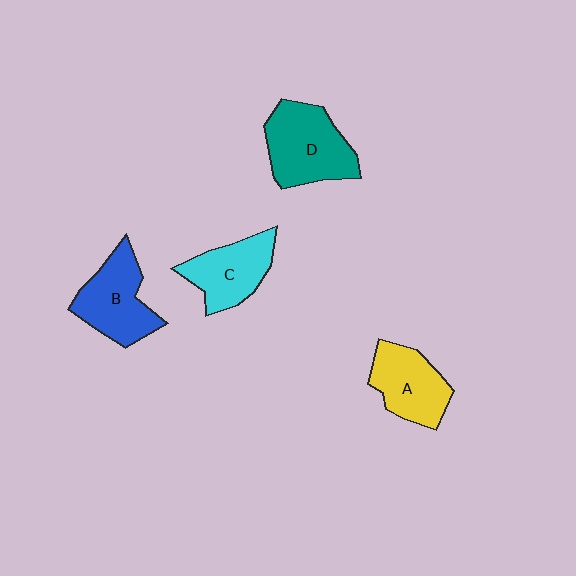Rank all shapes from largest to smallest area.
From largest to smallest: D (teal), B (blue), A (yellow), C (cyan).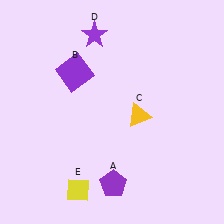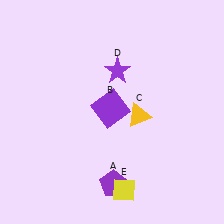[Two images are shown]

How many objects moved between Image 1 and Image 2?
3 objects moved between the two images.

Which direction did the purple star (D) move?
The purple star (D) moved down.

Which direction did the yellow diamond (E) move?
The yellow diamond (E) moved right.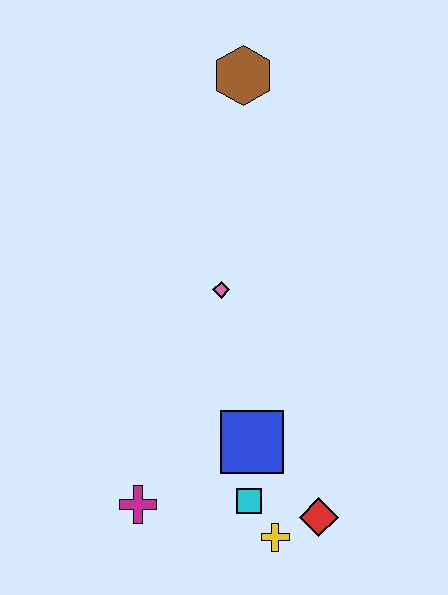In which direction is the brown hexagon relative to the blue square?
The brown hexagon is above the blue square.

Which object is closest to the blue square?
The cyan square is closest to the blue square.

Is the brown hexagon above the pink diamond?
Yes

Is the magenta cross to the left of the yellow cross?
Yes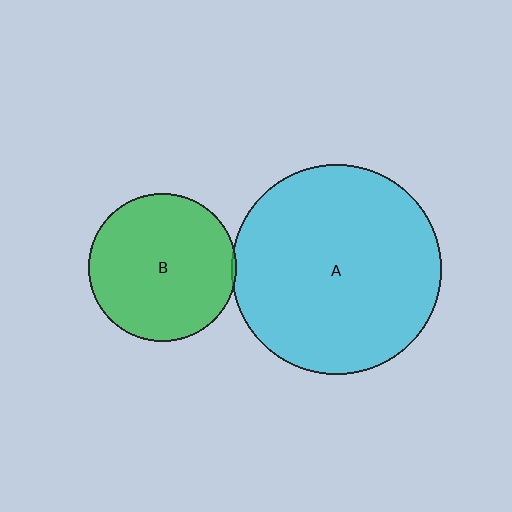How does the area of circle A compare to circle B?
Approximately 2.0 times.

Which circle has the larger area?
Circle A (cyan).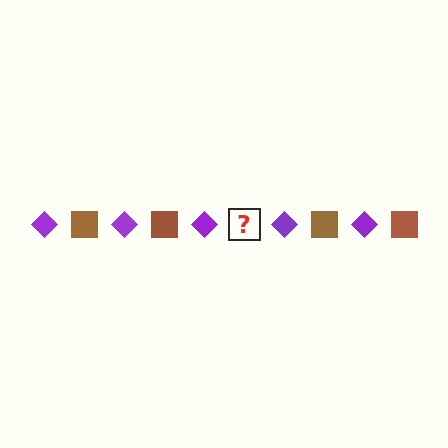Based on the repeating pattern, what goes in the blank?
The blank should be a brown square.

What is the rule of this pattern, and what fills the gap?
The rule is that the pattern alternates between purple diamond and brown square. The gap should be filled with a brown square.